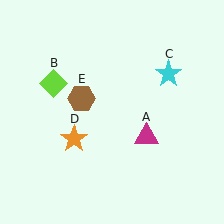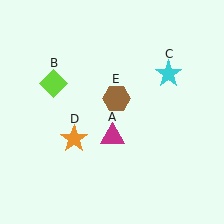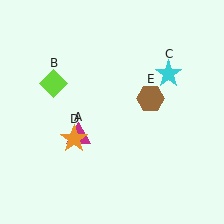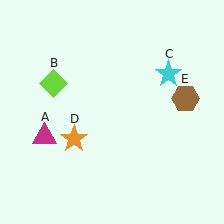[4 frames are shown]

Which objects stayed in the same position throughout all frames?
Lime diamond (object B) and cyan star (object C) and orange star (object D) remained stationary.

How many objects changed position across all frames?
2 objects changed position: magenta triangle (object A), brown hexagon (object E).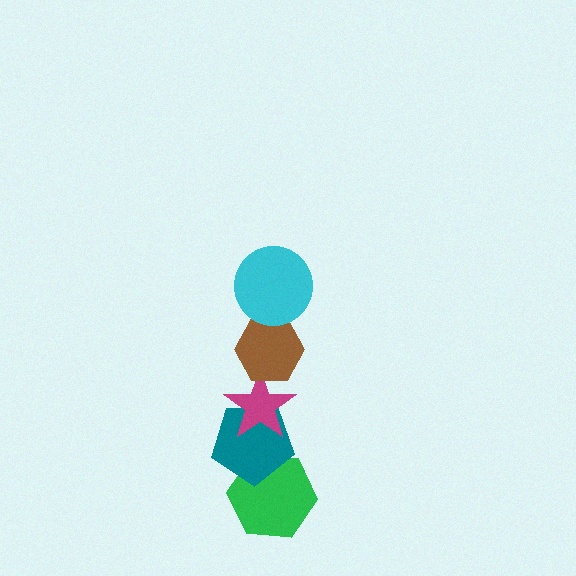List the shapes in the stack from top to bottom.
From top to bottom: the cyan circle, the brown hexagon, the magenta star, the teal pentagon, the green hexagon.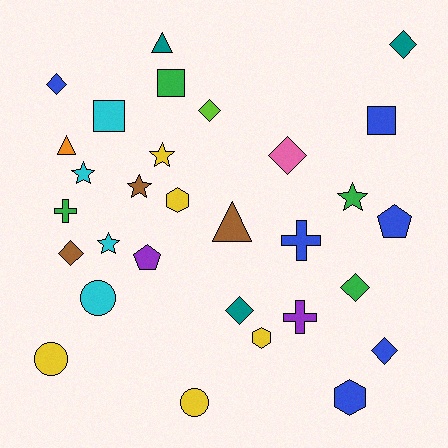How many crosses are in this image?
There are 3 crosses.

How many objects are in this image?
There are 30 objects.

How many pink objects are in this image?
There is 1 pink object.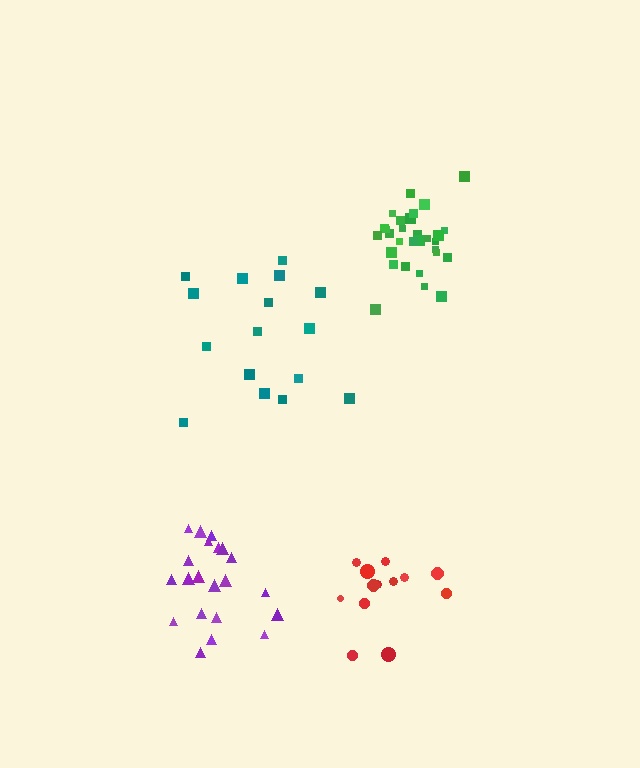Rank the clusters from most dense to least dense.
green, purple, red, teal.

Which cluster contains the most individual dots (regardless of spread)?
Green (30).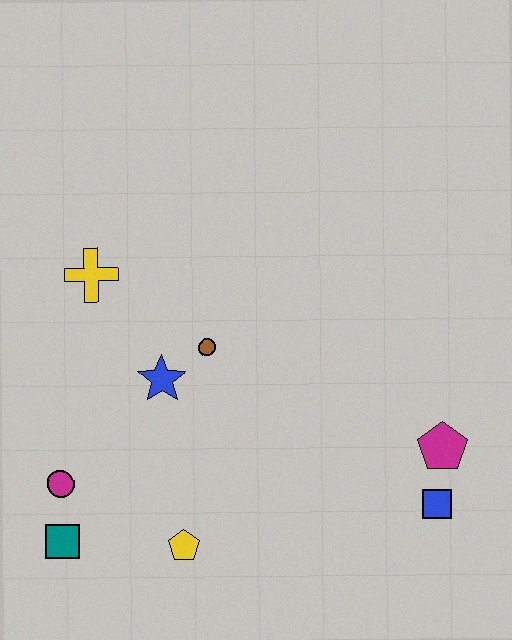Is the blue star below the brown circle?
Yes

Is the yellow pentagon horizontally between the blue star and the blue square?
Yes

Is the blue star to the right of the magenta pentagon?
No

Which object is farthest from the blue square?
The yellow cross is farthest from the blue square.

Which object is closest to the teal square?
The magenta circle is closest to the teal square.